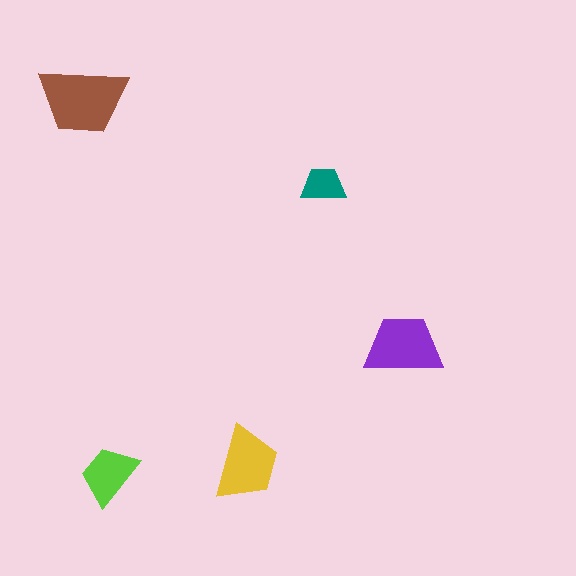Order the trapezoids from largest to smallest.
the brown one, the purple one, the yellow one, the lime one, the teal one.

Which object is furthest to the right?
The purple trapezoid is rightmost.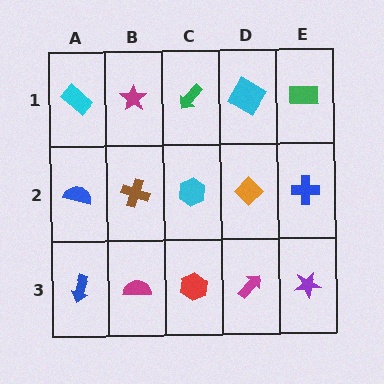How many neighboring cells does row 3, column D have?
3.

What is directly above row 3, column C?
A cyan hexagon.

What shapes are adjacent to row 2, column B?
A magenta star (row 1, column B), a magenta semicircle (row 3, column B), a blue semicircle (row 2, column A), a cyan hexagon (row 2, column C).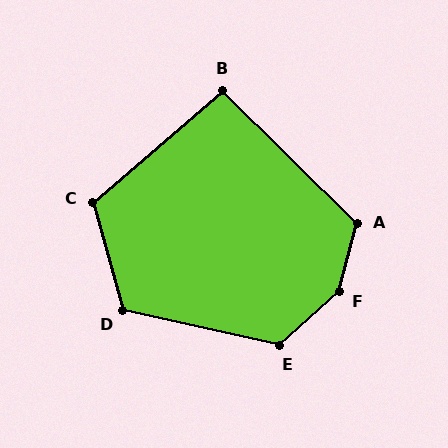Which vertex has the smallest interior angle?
B, at approximately 95 degrees.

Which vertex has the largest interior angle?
F, at approximately 147 degrees.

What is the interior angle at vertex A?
Approximately 120 degrees (obtuse).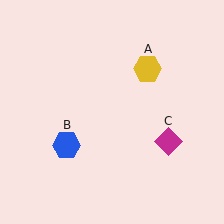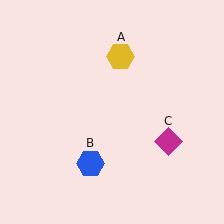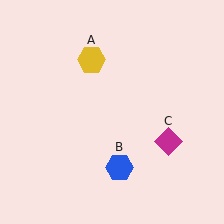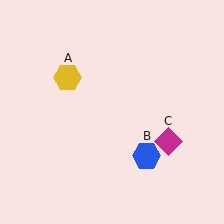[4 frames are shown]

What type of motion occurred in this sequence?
The yellow hexagon (object A), blue hexagon (object B) rotated counterclockwise around the center of the scene.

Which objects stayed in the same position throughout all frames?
Magenta diamond (object C) remained stationary.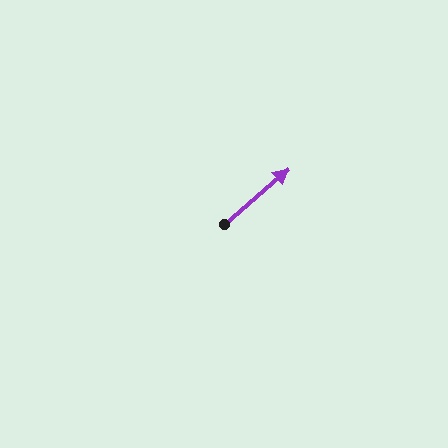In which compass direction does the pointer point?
Northeast.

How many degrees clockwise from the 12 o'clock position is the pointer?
Approximately 49 degrees.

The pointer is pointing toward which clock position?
Roughly 2 o'clock.